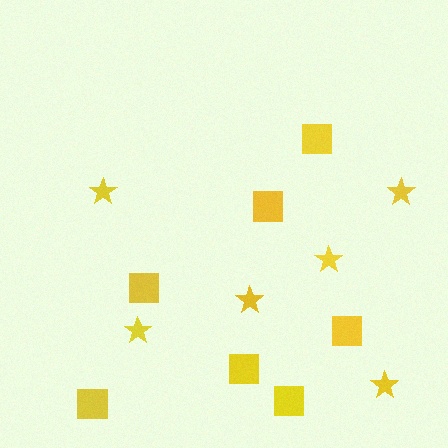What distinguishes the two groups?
There are 2 groups: one group of squares (7) and one group of stars (6).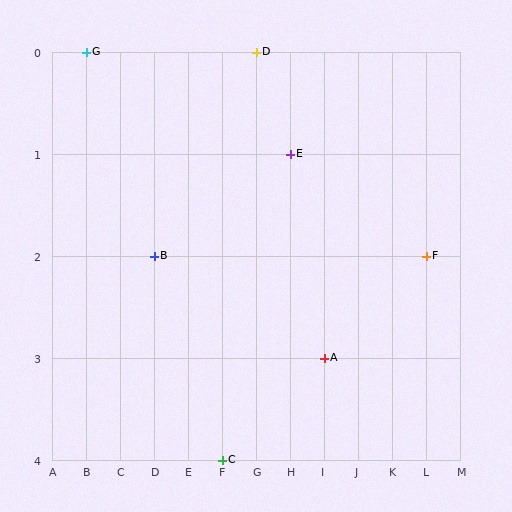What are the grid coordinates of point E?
Point E is at grid coordinates (H, 1).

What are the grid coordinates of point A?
Point A is at grid coordinates (I, 3).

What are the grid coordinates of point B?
Point B is at grid coordinates (D, 2).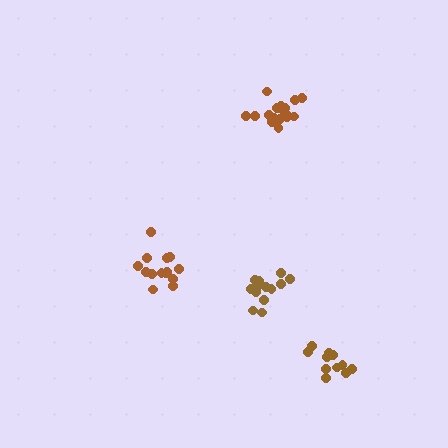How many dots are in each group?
Group 1: 13 dots, Group 2: 17 dots, Group 3: 11 dots, Group 4: 14 dots (55 total).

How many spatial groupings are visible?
There are 4 spatial groupings.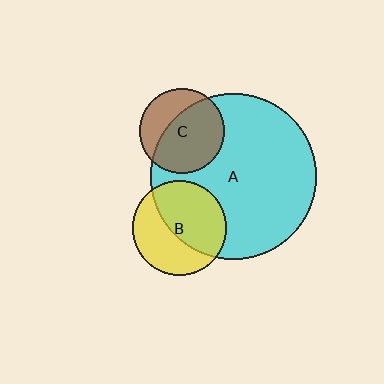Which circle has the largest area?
Circle A (cyan).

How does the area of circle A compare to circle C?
Approximately 3.8 times.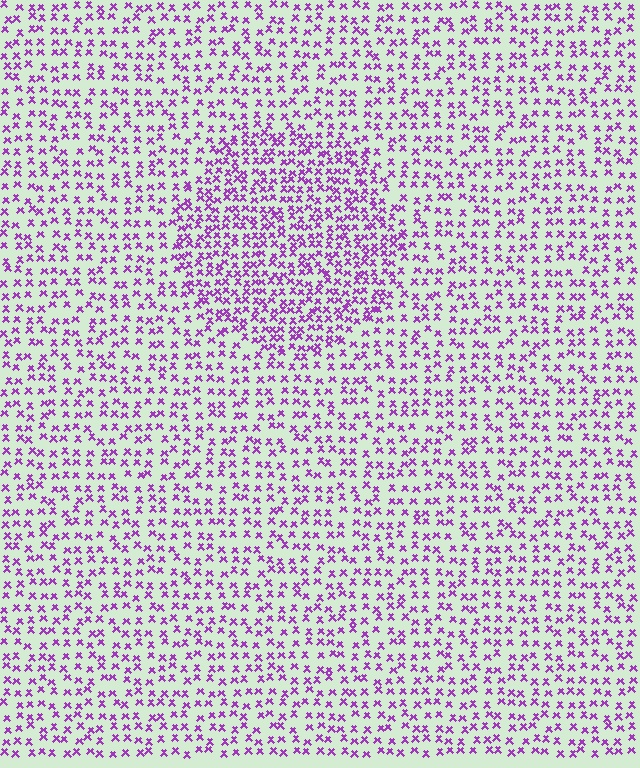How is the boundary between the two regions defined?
The boundary is defined by a change in element density (approximately 1.7x ratio). All elements are the same color, size, and shape.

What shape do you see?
I see a circle.